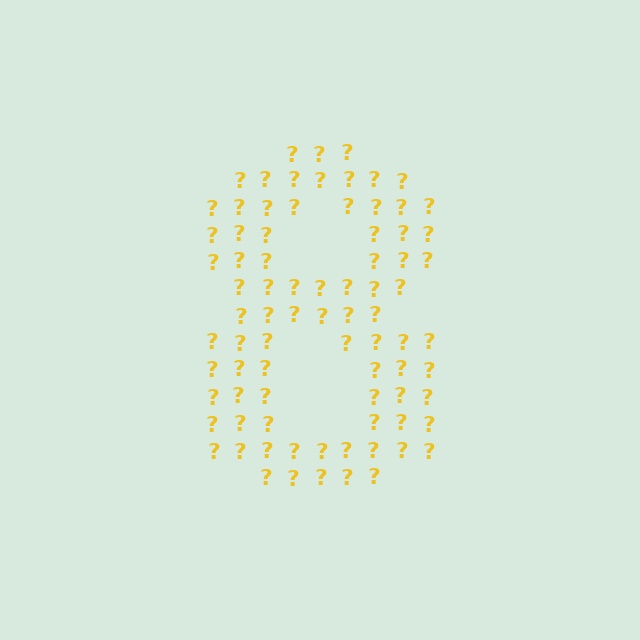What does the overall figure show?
The overall figure shows the digit 8.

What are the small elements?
The small elements are question marks.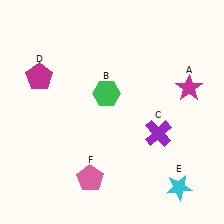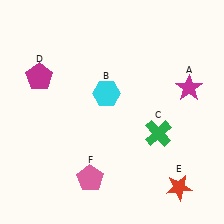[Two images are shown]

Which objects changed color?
B changed from green to cyan. C changed from purple to green. E changed from cyan to red.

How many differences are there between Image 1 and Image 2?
There are 3 differences between the two images.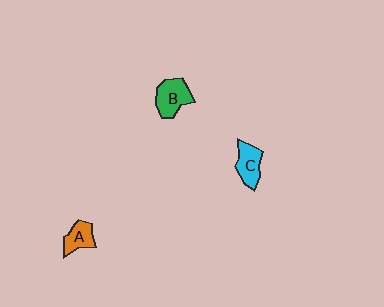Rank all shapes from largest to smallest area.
From largest to smallest: B (green), C (cyan), A (orange).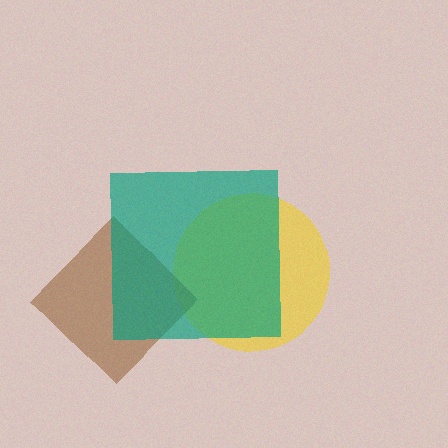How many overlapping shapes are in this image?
There are 3 overlapping shapes in the image.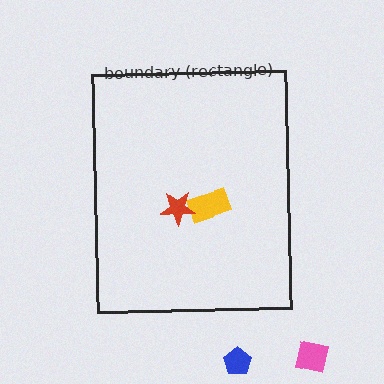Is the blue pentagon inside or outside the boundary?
Outside.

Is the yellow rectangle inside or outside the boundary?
Inside.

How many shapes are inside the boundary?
2 inside, 2 outside.